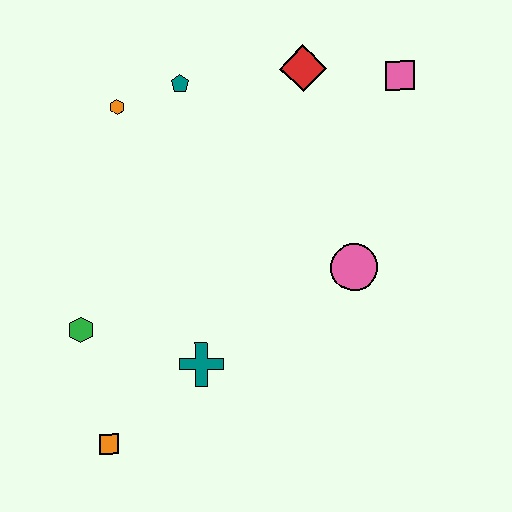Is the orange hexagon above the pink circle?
Yes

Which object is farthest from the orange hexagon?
The orange square is farthest from the orange hexagon.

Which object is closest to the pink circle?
The teal cross is closest to the pink circle.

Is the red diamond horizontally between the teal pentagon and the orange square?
No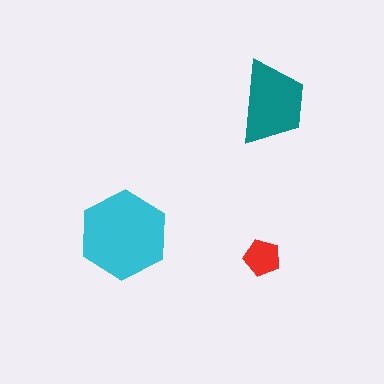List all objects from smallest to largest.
The red pentagon, the teal trapezoid, the cyan hexagon.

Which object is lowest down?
The red pentagon is bottommost.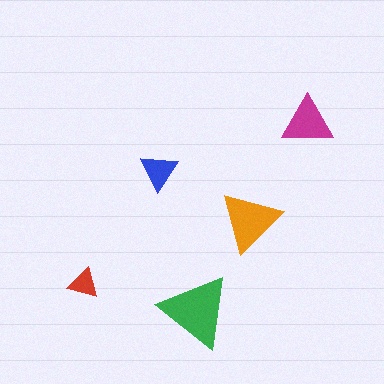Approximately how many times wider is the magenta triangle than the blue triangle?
About 1.5 times wider.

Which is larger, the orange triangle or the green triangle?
The green one.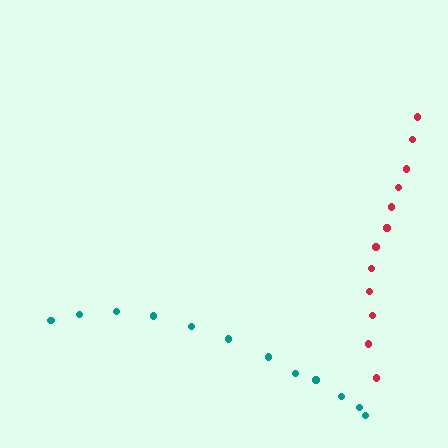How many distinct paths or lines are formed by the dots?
There are 2 distinct paths.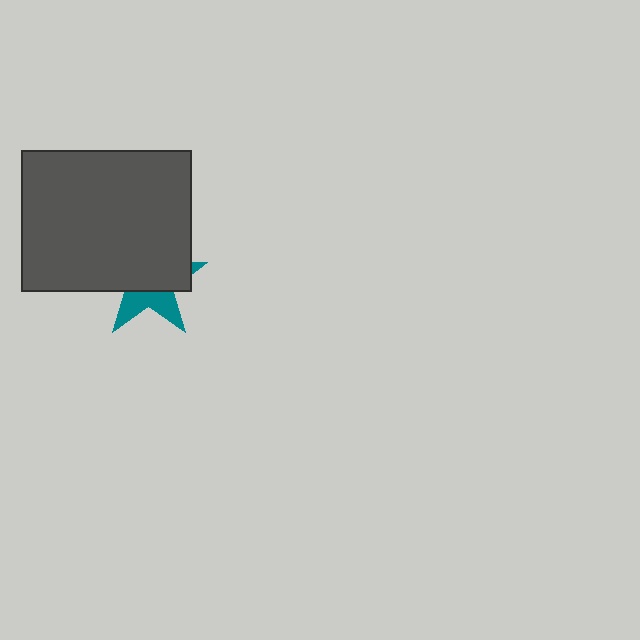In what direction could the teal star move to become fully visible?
The teal star could move down. That would shift it out from behind the dark gray rectangle entirely.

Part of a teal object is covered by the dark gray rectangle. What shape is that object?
It is a star.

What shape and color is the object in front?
The object in front is a dark gray rectangle.